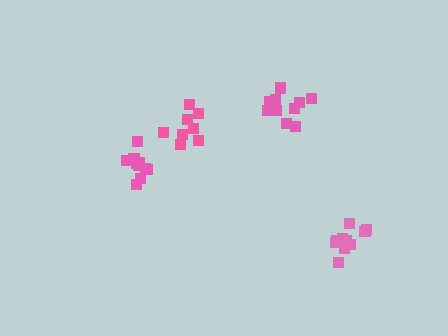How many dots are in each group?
Group 1: 10 dots, Group 2: 10 dots, Group 3: 8 dots, Group 4: 10 dots (38 total).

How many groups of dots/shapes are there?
There are 4 groups.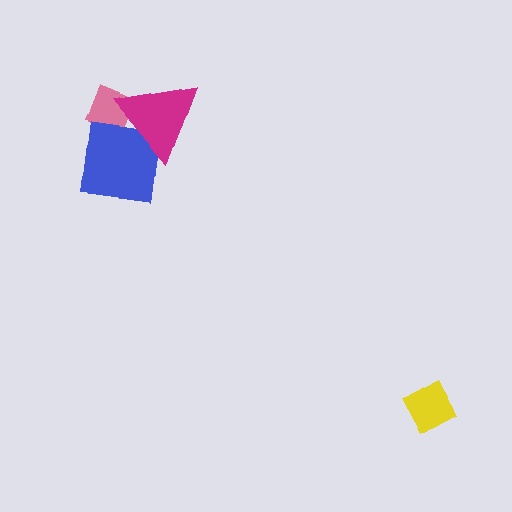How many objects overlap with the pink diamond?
2 objects overlap with the pink diamond.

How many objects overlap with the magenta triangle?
2 objects overlap with the magenta triangle.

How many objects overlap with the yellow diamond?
0 objects overlap with the yellow diamond.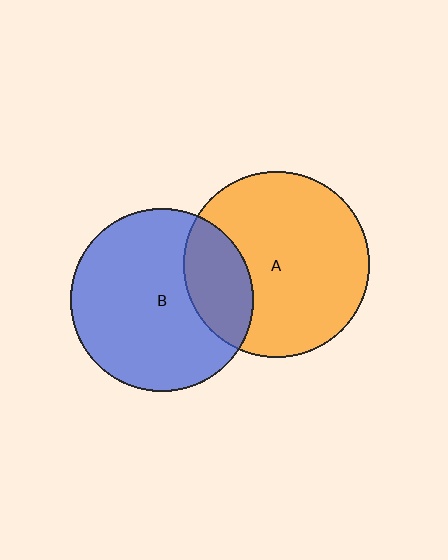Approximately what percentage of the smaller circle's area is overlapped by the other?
Approximately 25%.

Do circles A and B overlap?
Yes.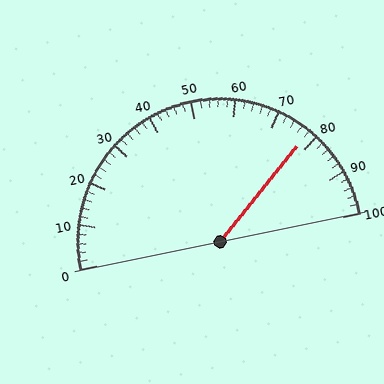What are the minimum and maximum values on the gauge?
The gauge ranges from 0 to 100.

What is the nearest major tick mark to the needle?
The nearest major tick mark is 80.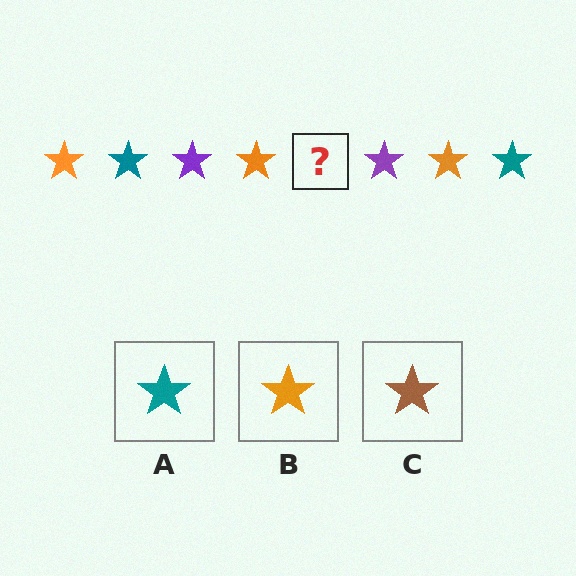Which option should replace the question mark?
Option A.